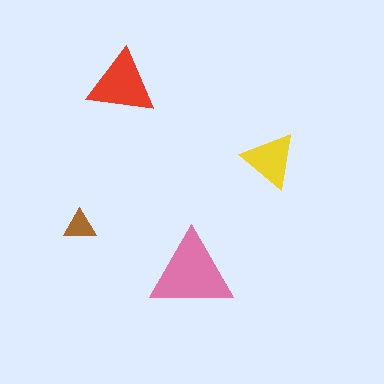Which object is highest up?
The red triangle is topmost.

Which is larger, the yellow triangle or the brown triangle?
The yellow one.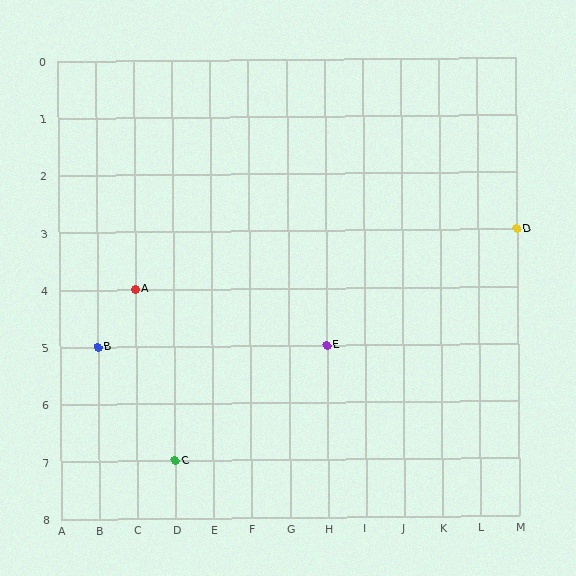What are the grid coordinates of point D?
Point D is at grid coordinates (M, 3).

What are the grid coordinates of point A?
Point A is at grid coordinates (C, 4).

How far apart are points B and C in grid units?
Points B and C are 2 columns and 2 rows apart (about 2.8 grid units diagonally).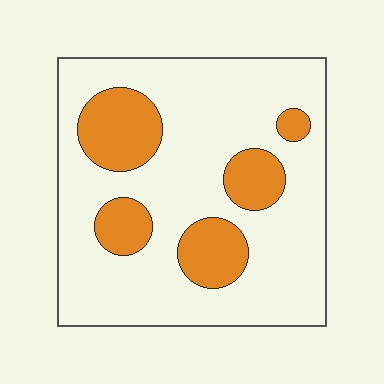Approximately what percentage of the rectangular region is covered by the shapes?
Approximately 25%.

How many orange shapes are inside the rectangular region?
5.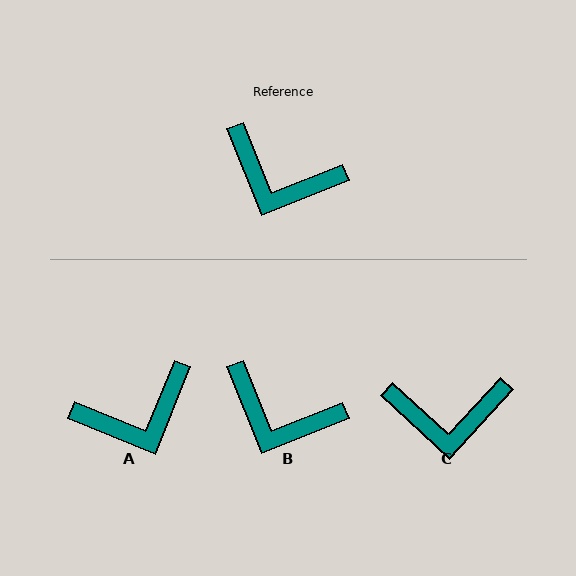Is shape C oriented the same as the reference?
No, it is off by about 25 degrees.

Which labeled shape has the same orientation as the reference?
B.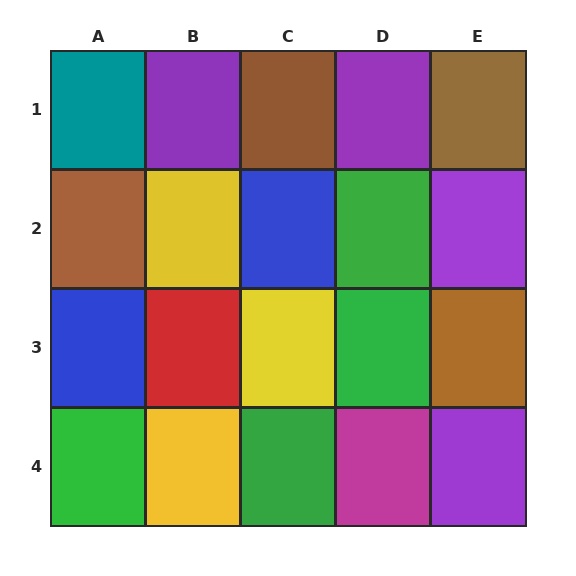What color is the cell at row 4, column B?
Yellow.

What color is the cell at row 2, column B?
Yellow.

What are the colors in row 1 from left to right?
Teal, purple, brown, purple, brown.